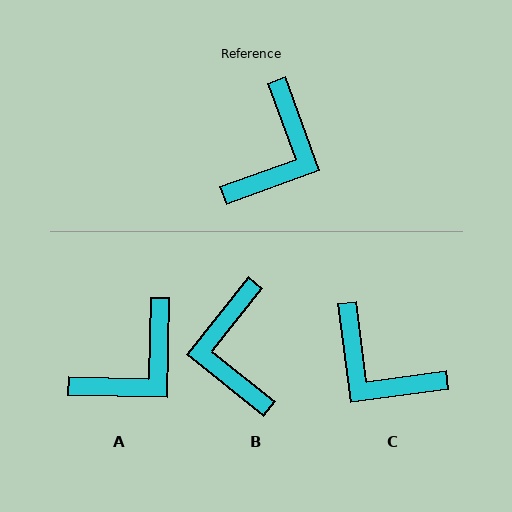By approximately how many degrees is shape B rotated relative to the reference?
Approximately 149 degrees clockwise.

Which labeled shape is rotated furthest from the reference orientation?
B, about 149 degrees away.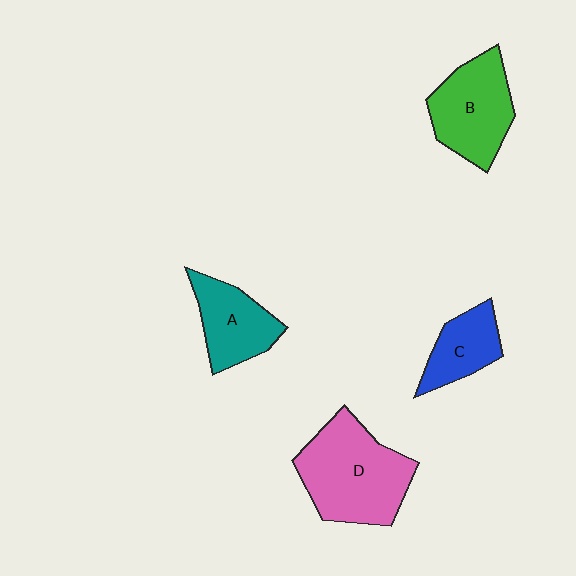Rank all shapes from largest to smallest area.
From largest to smallest: D (pink), B (green), A (teal), C (blue).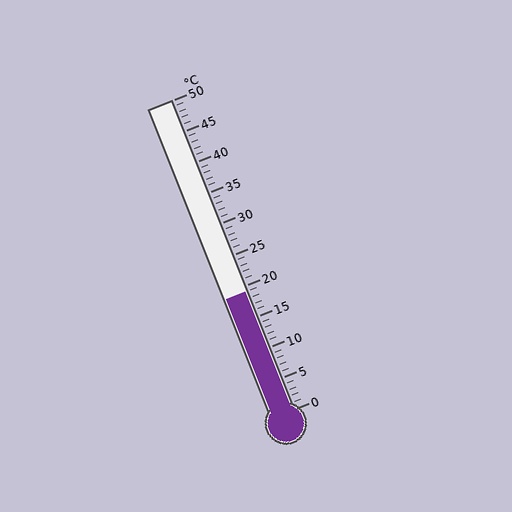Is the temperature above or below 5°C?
The temperature is above 5°C.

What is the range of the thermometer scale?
The thermometer scale ranges from 0°C to 50°C.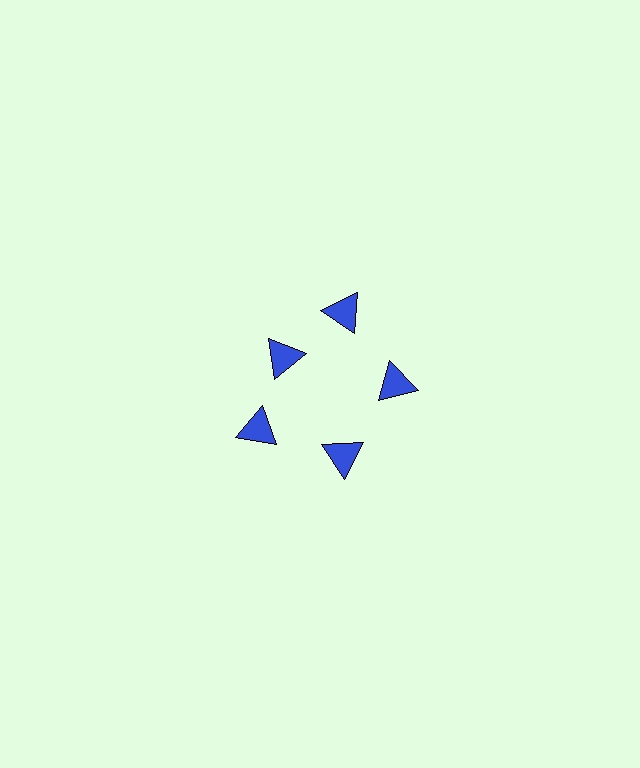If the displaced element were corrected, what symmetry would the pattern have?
It would have 5-fold rotational symmetry — the pattern would map onto itself every 72 degrees.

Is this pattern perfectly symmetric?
No. The 5 blue triangles are arranged in a ring, but one element near the 10 o'clock position is pulled inward toward the center, breaking the 5-fold rotational symmetry.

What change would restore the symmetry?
The symmetry would be restored by moving it outward, back onto the ring so that all 5 triangles sit at equal angles and equal distance from the center.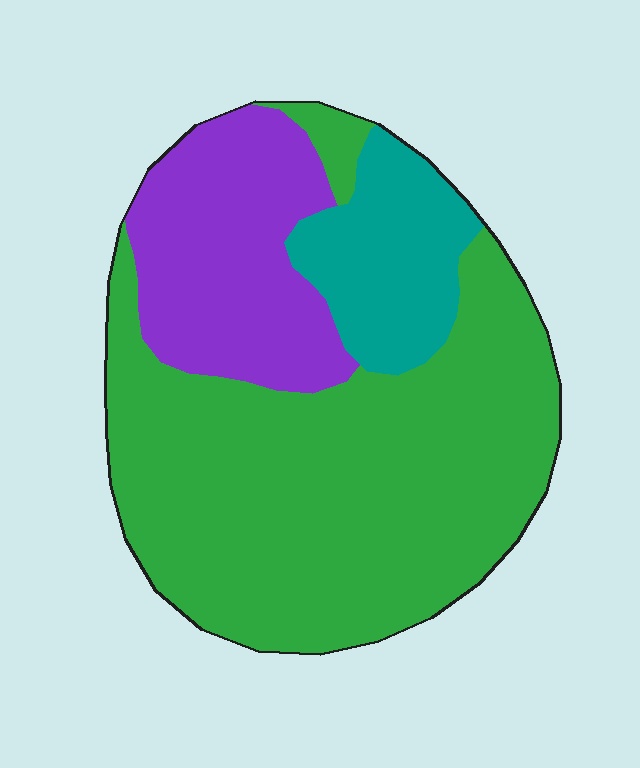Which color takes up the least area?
Teal, at roughly 15%.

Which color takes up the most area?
Green, at roughly 60%.